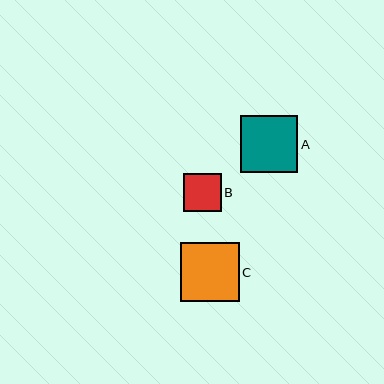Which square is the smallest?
Square B is the smallest with a size of approximately 37 pixels.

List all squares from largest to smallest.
From largest to smallest: C, A, B.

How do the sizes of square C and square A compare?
Square C and square A are approximately the same size.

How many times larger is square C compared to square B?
Square C is approximately 1.6 times the size of square B.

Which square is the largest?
Square C is the largest with a size of approximately 59 pixels.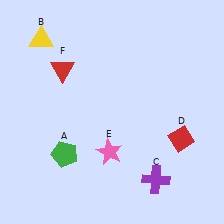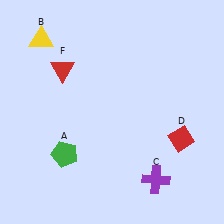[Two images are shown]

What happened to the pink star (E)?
The pink star (E) was removed in Image 2. It was in the bottom-left area of Image 1.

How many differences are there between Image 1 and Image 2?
There is 1 difference between the two images.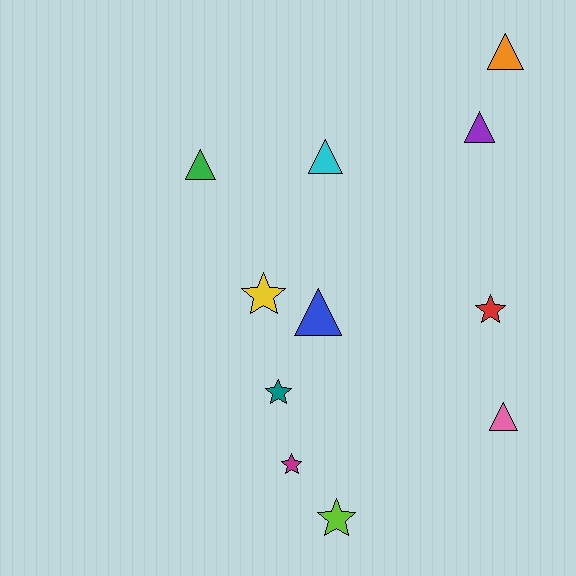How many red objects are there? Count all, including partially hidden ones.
There is 1 red object.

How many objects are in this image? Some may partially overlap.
There are 11 objects.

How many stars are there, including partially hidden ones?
There are 5 stars.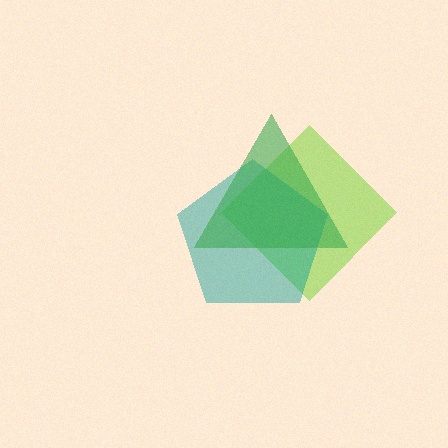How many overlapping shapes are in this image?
There are 3 overlapping shapes in the image.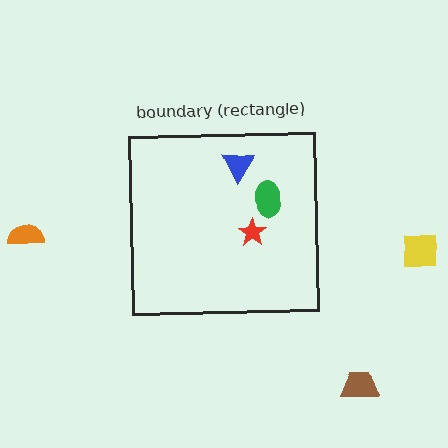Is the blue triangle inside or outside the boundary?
Inside.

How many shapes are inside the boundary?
3 inside, 3 outside.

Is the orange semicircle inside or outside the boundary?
Outside.